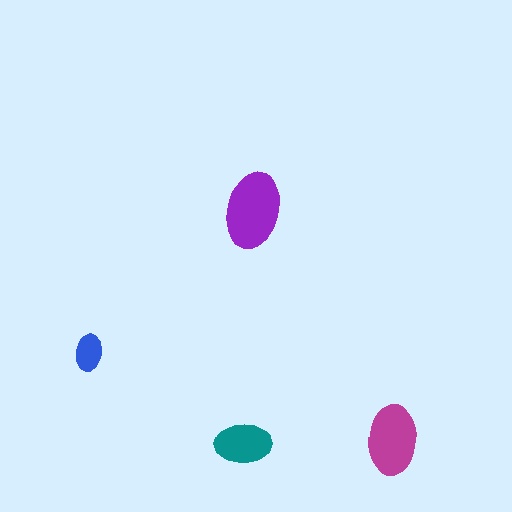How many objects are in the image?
There are 4 objects in the image.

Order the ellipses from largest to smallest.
the purple one, the magenta one, the teal one, the blue one.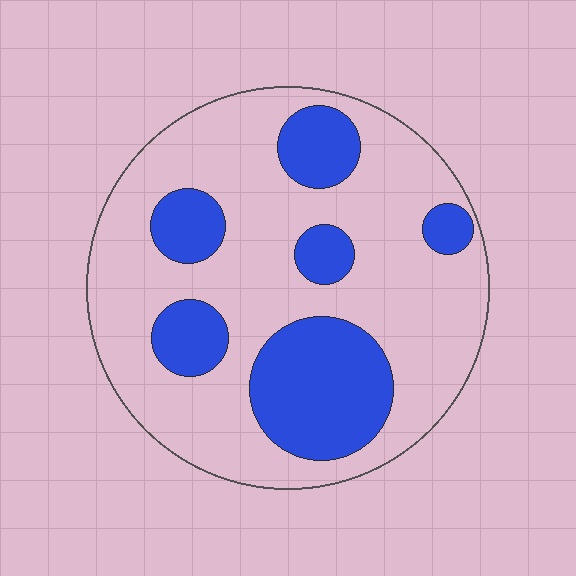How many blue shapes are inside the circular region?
6.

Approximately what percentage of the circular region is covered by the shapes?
Approximately 30%.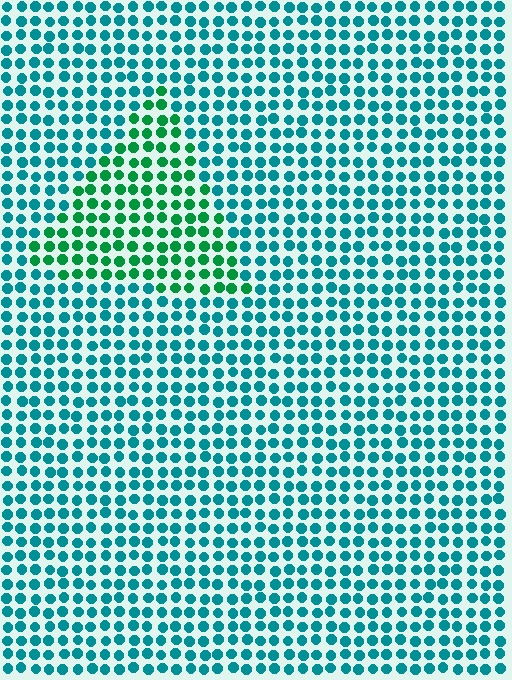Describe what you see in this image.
The image is filled with small teal elements in a uniform arrangement. A triangle-shaped region is visible where the elements are tinted to a slightly different hue, forming a subtle color boundary.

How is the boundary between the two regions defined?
The boundary is defined purely by a slight shift in hue (about 38 degrees). Spacing, size, and orientation are identical on both sides.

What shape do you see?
I see a triangle.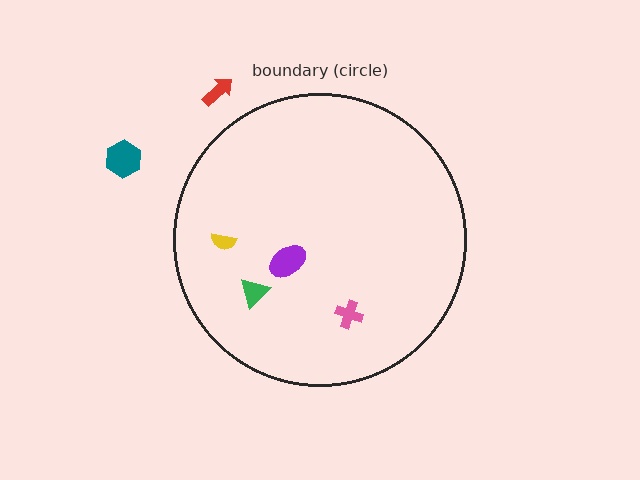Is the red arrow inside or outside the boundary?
Outside.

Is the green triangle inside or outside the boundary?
Inside.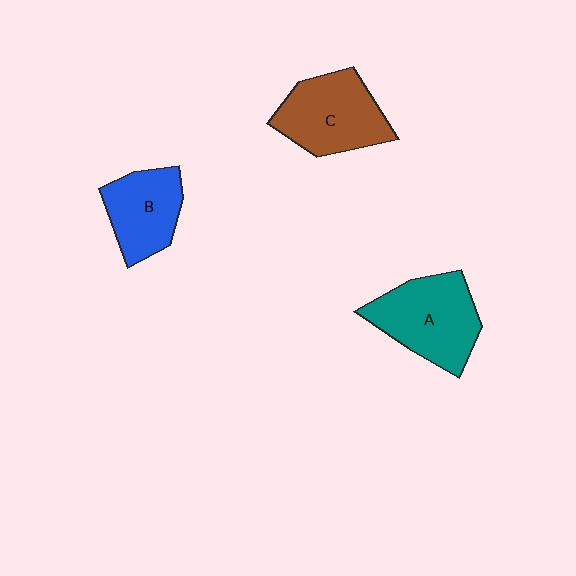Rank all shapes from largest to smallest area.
From largest to smallest: A (teal), C (brown), B (blue).